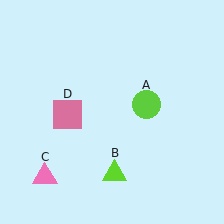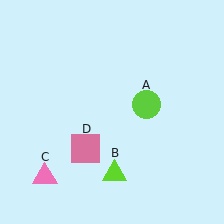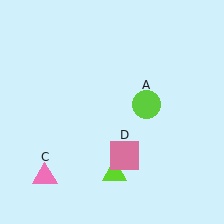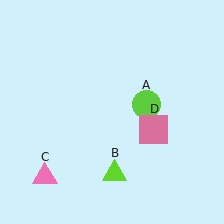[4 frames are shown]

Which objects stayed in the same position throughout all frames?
Lime circle (object A) and lime triangle (object B) and pink triangle (object C) remained stationary.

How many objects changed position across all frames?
1 object changed position: pink square (object D).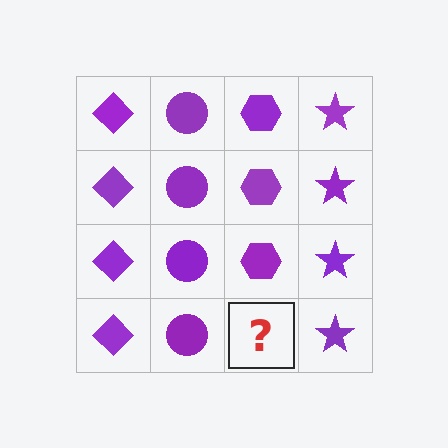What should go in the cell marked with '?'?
The missing cell should contain a purple hexagon.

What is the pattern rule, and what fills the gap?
The rule is that each column has a consistent shape. The gap should be filled with a purple hexagon.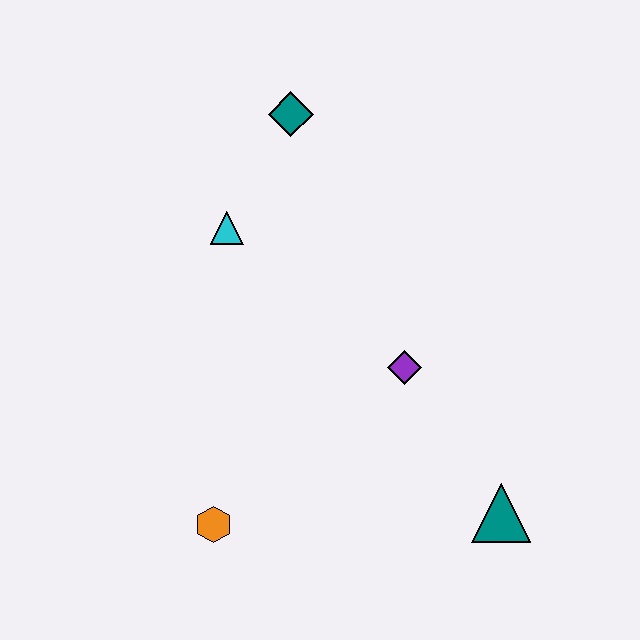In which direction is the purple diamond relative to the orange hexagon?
The purple diamond is to the right of the orange hexagon.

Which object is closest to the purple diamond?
The teal triangle is closest to the purple diamond.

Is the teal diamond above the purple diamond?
Yes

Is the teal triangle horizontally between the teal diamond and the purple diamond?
No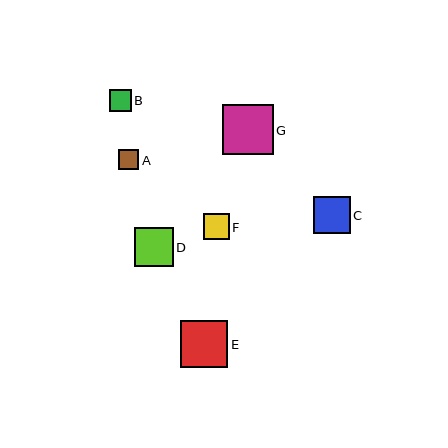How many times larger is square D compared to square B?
Square D is approximately 1.8 times the size of square B.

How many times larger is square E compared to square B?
Square E is approximately 2.2 times the size of square B.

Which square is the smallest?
Square A is the smallest with a size of approximately 20 pixels.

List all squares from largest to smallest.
From largest to smallest: G, E, D, C, F, B, A.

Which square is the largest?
Square G is the largest with a size of approximately 50 pixels.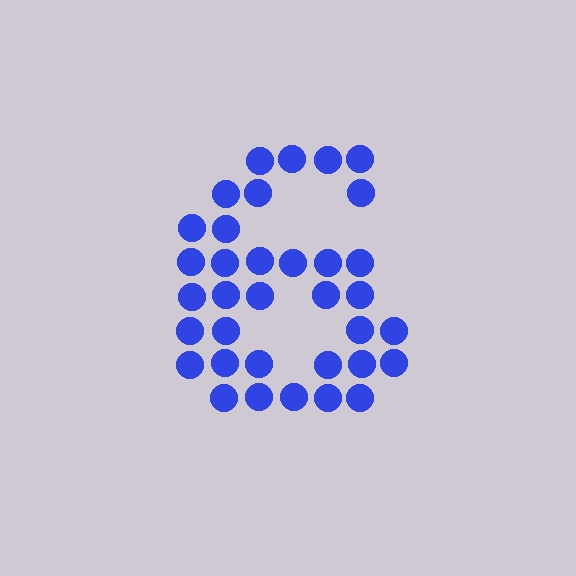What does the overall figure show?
The overall figure shows the digit 6.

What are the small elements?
The small elements are circles.